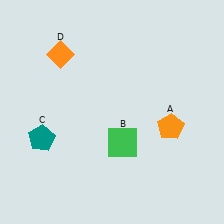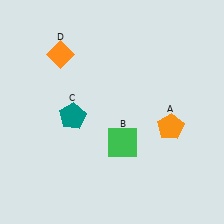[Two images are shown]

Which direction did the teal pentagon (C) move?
The teal pentagon (C) moved right.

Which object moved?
The teal pentagon (C) moved right.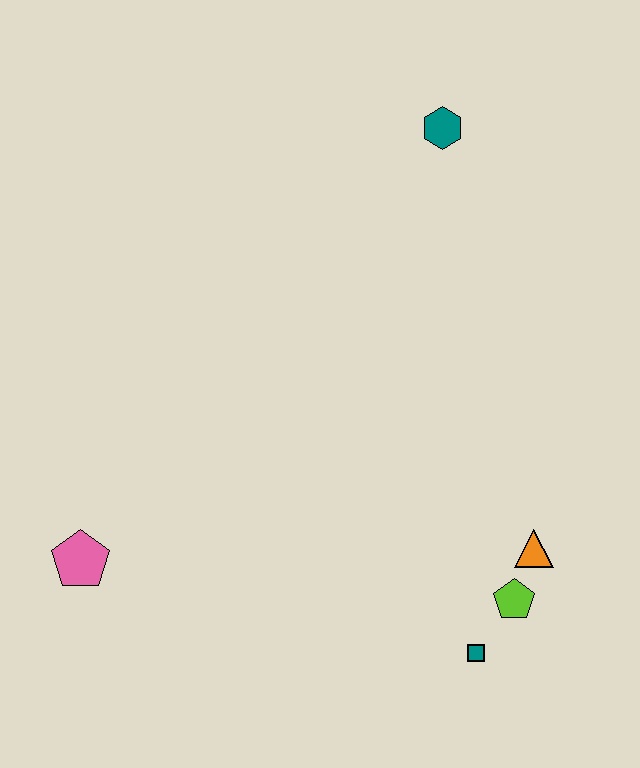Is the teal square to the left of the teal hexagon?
No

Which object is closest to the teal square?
The lime pentagon is closest to the teal square.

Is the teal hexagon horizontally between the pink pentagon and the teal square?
Yes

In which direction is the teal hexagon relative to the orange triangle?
The teal hexagon is above the orange triangle.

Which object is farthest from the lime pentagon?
The teal hexagon is farthest from the lime pentagon.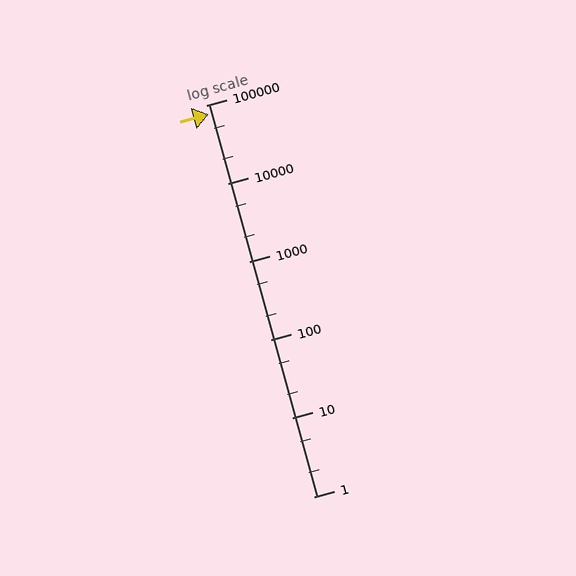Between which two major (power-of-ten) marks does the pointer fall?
The pointer is between 10000 and 100000.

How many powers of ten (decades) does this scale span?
The scale spans 5 decades, from 1 to 100000.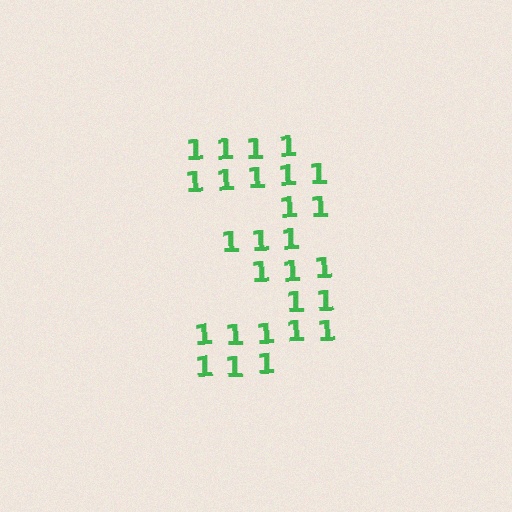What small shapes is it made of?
It is made of small digit 1's.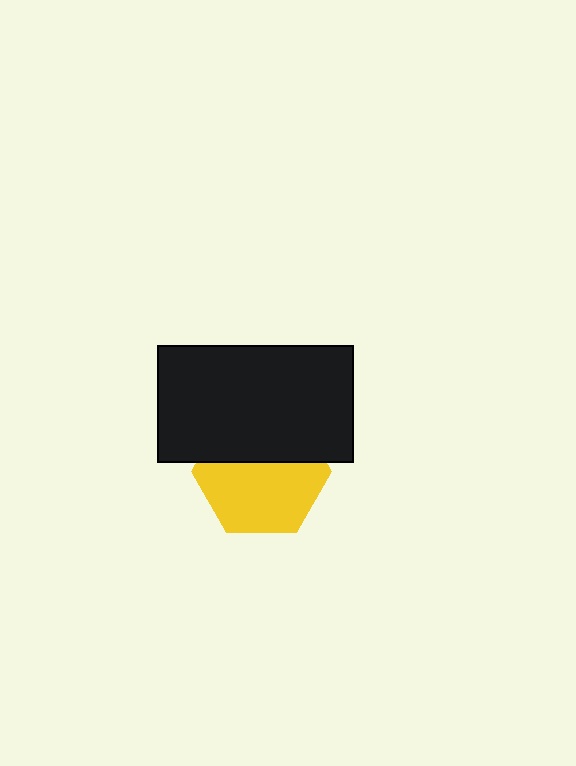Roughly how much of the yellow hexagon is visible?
About half of it is visible (roughly 58%).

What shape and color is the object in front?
The object in front is a black rectangle.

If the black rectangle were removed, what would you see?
You would see the complete yellow hexagon.